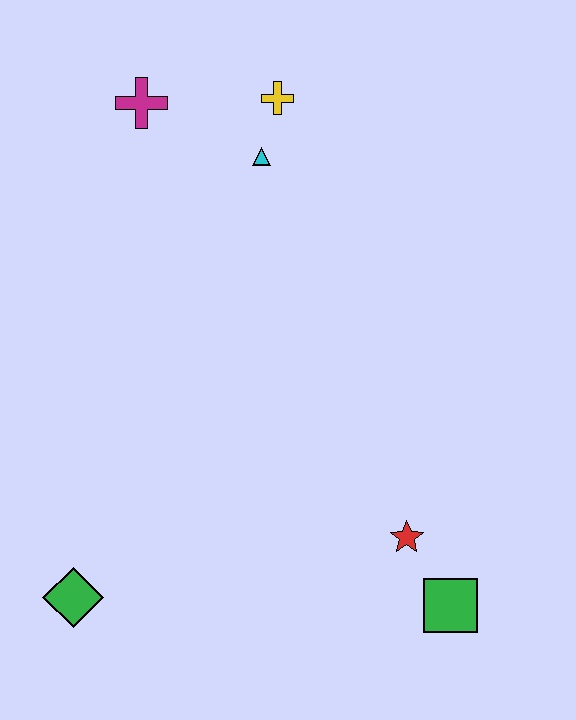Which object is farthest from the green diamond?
The yellow cross is farthest from the green diamond.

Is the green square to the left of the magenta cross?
No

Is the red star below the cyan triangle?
Yes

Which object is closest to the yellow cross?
The cyan triangle is closest to the yellow cross.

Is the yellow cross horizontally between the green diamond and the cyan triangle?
No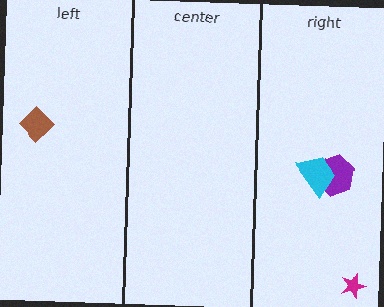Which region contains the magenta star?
The right region.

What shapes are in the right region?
The magenta star, the purple hexagon, the cyan trapezoid.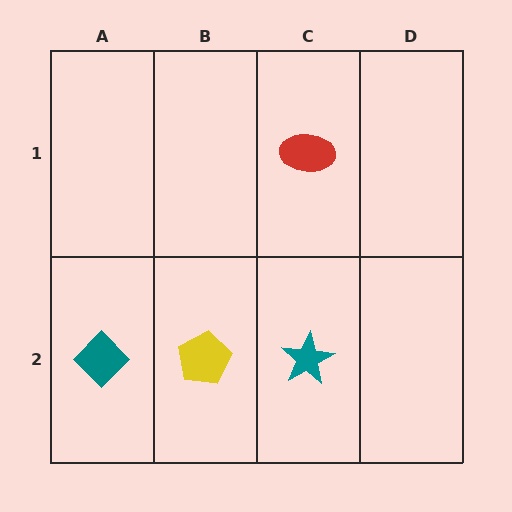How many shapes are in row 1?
1 shape.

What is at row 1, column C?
A red ellipse.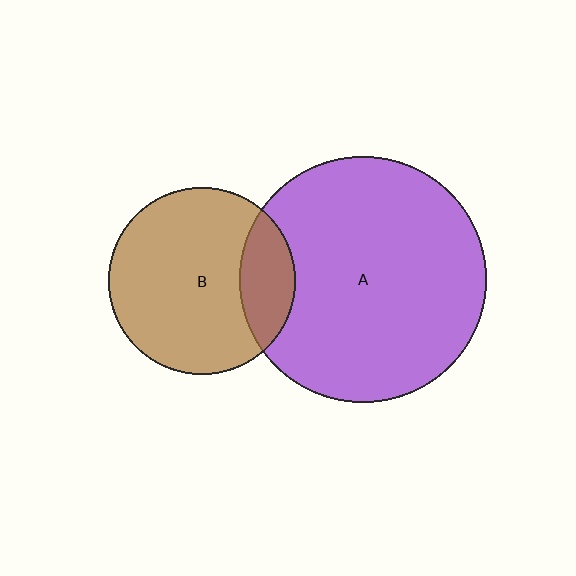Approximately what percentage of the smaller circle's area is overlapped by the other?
Approximately 20%.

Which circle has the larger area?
Circle A (purple).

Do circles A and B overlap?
Yes.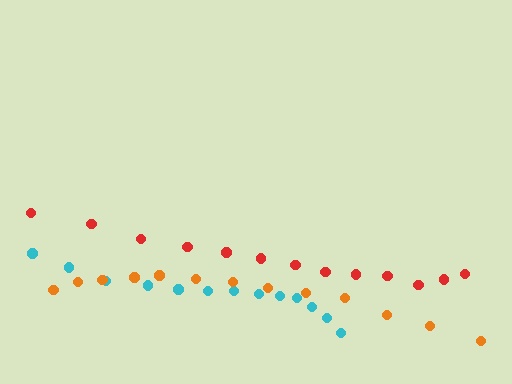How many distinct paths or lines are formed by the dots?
There are 3 distinct paths.